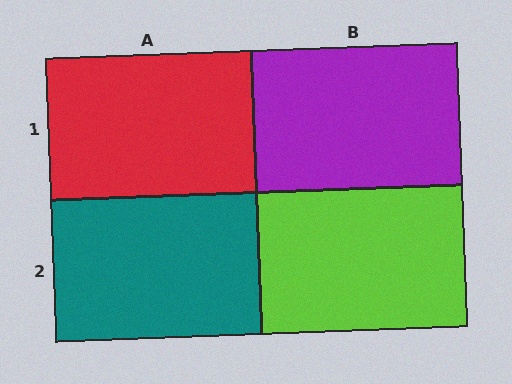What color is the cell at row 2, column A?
Teal.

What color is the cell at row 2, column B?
Lime.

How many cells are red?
1 cell is red.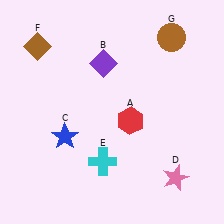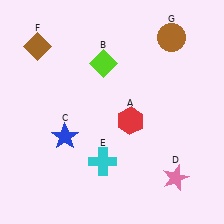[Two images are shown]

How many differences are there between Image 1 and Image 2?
There is 1 difference between the two images.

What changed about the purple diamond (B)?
In Image 1, B is purple. In Image 2, it changed to lime.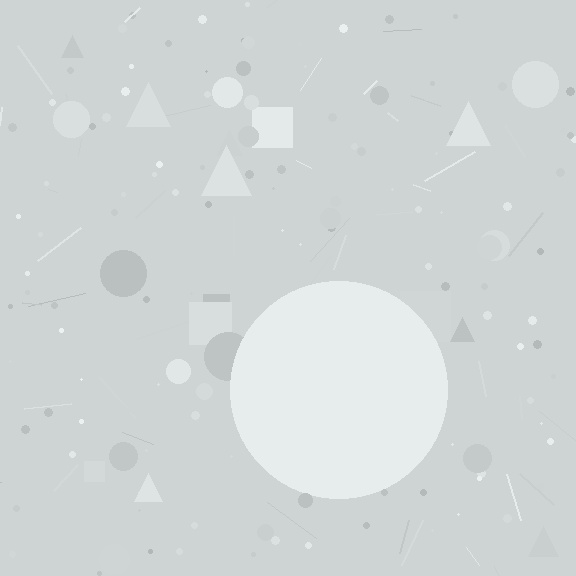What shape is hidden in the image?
A circle is hidden in the image.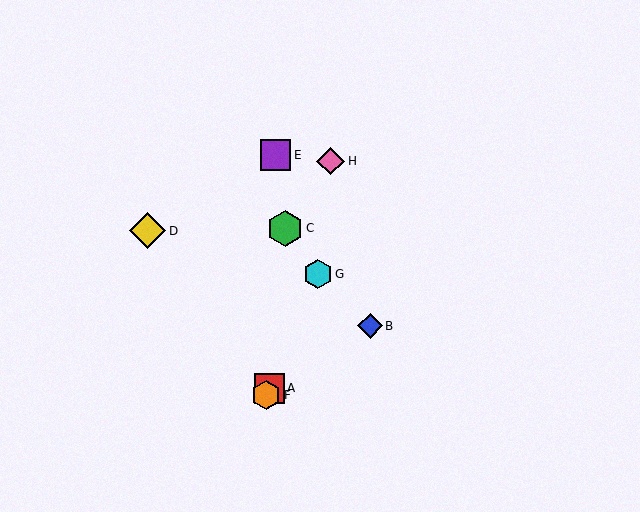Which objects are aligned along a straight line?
Objects A, F, G are aligned along a straight line.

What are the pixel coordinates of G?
Object G is at (318, 274).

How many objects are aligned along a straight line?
3 objects (A, F, G) are aligned along a straight line.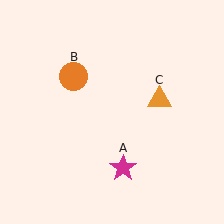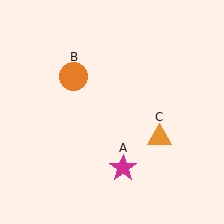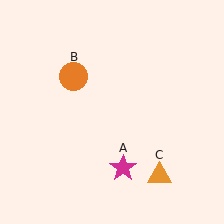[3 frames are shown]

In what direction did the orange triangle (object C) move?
The orange triangle (object C) moved down.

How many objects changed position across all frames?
1 object changed position: orange triangle (object C).